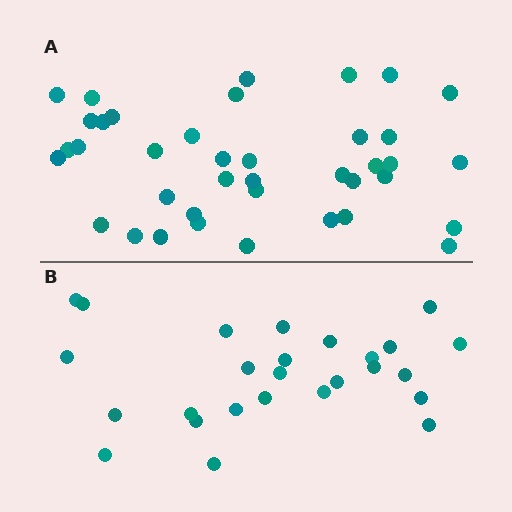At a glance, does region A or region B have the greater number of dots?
Region A (the top region) has more dots.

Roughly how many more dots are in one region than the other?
Region A has approximately 15 more dots than region B.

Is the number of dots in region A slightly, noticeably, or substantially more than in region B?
Region A has substantially more. The ratio is roughly 1.5 to 1.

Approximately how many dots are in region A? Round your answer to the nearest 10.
About 40 dots. (The exact count is 39, which rounds to 40.)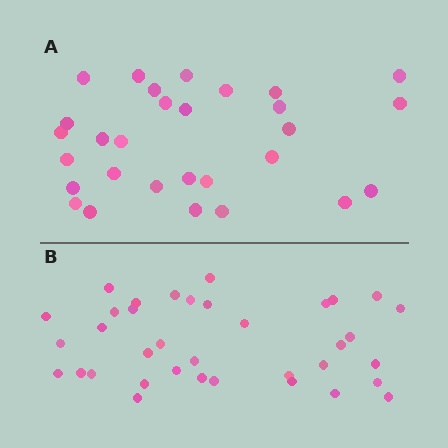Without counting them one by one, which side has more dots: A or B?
Region B (the bottom region) has more dots.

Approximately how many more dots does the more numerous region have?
Region B has roughly 8 or so more dots than region A.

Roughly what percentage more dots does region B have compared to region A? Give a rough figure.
About 25% more.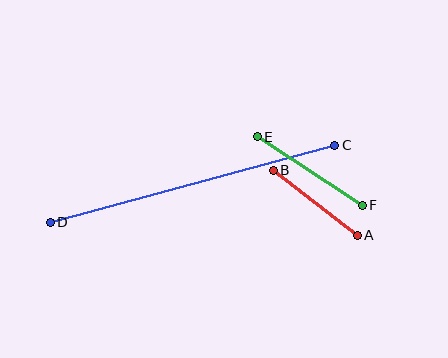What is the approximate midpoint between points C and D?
The midpoint is at approximately (193, 184) pixels.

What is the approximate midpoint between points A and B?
The midpoint is at approximately (315, 203) pixels.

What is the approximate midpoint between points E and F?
The midpoint is at approximately (310, 171) pixels.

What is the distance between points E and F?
The distance is approximately 126 pixels.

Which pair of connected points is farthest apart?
Points C and D are farthest apart.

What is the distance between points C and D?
The distance is approximately 295 pixels.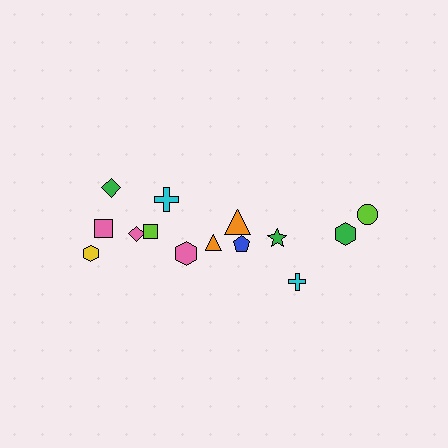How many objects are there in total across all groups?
There are 14 objects.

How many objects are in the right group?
There are 6 objects.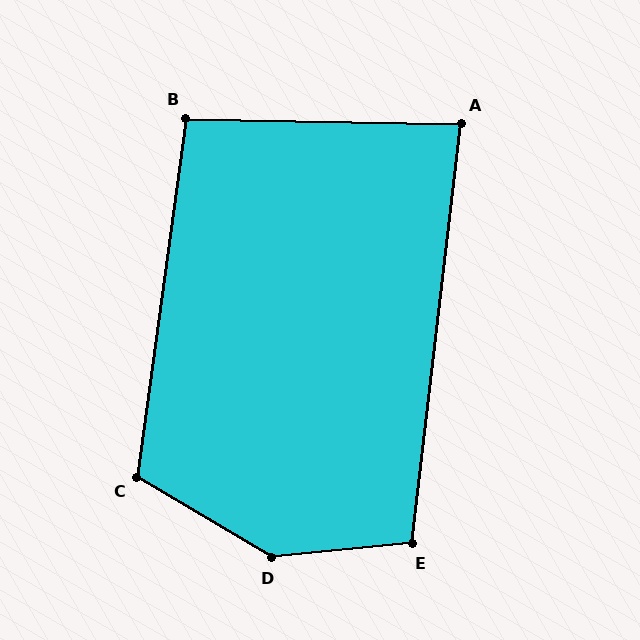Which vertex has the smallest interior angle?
A, at approximately 84 degrees.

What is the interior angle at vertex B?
Approximately 97 degrees (obtuse).